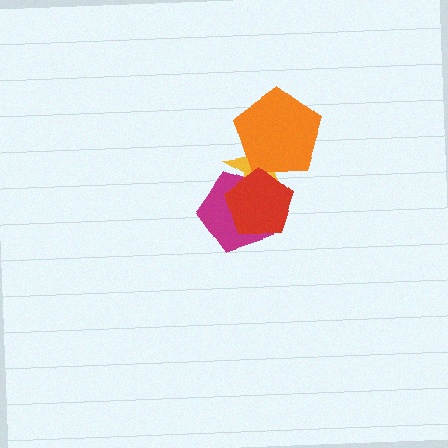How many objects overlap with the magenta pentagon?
2 objects overlap with the magenta pentagon.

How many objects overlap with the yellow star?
3 objects overlap with the yellow star.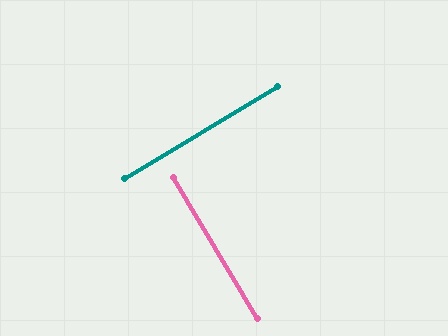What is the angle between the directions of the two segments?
Approximately 90 degrees.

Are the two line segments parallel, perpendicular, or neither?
Perpendicular — they meet at approximately 90°.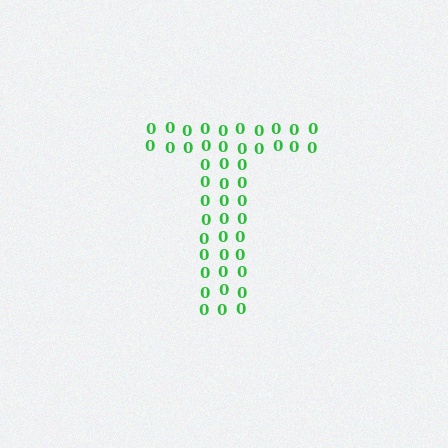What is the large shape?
The large shape is the letter T.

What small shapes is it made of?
It is made of small digit 0's.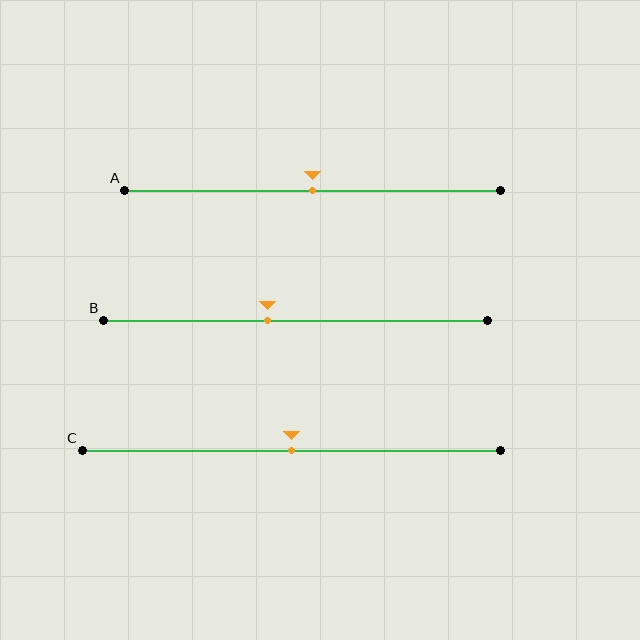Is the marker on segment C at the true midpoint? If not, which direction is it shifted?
Yes, the marker on segment C is at the true midpoint.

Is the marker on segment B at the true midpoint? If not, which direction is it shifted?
No, the marker on segment B is shifted to the left by about 7% of the segment length.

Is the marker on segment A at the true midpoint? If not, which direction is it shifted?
Yes, the marker on segment A is at the true midpoint.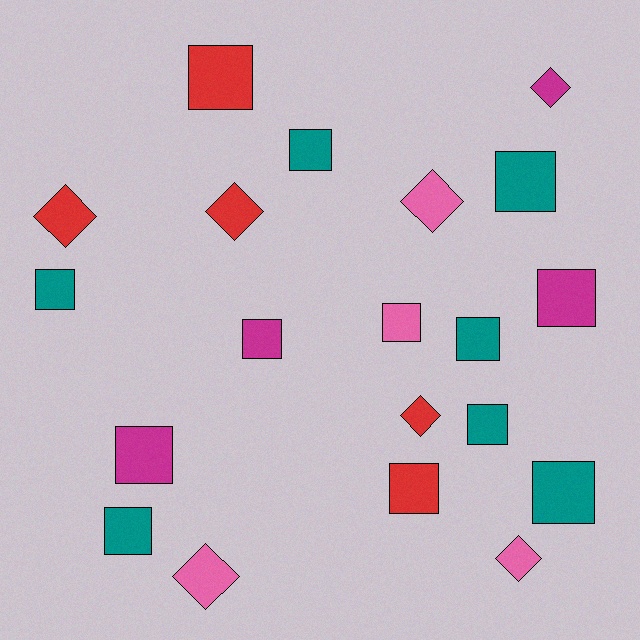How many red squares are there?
There are 2 red squares.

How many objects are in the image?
There are 20 objects.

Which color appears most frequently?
Teal, with 7 objects.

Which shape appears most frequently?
Square, with 13 objects.